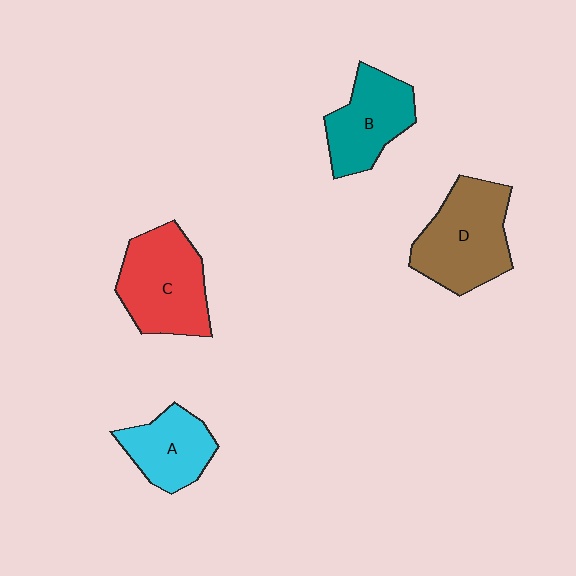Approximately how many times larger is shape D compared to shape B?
Approximately 1.3 times.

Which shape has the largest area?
Shape D (brown).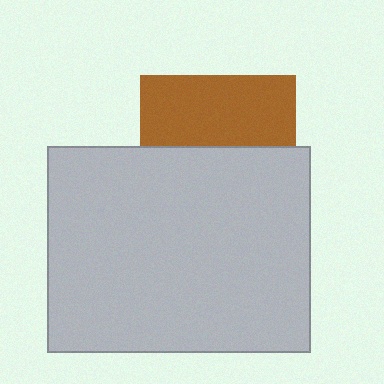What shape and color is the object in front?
The object in front is a light gray rectangle.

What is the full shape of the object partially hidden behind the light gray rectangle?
The partially hidden object is a brown square.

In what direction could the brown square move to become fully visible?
The brown square could move up. That would shift it out from behind the light gray rectangle entirely.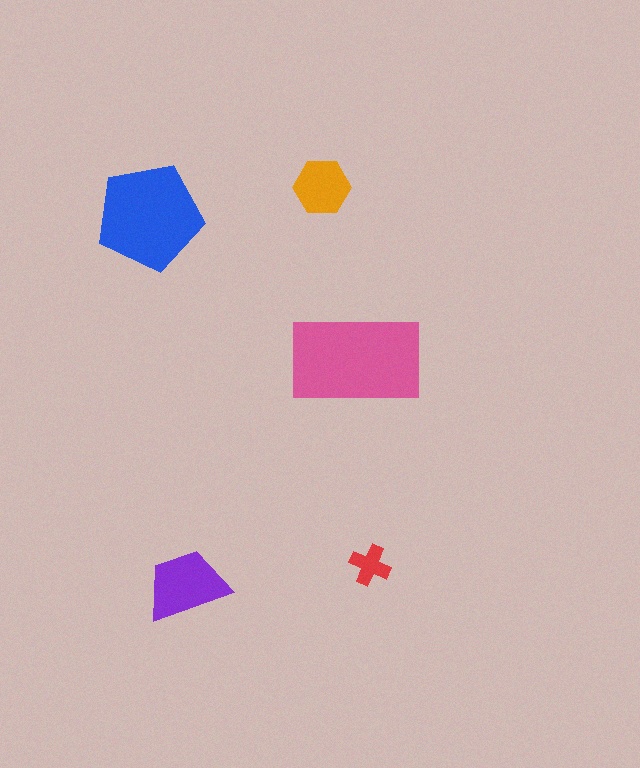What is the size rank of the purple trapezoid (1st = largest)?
3rd.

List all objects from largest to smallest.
The pink rectangle, the blue pentagon, the purple trapezoid, the orange hexagon, the red cross.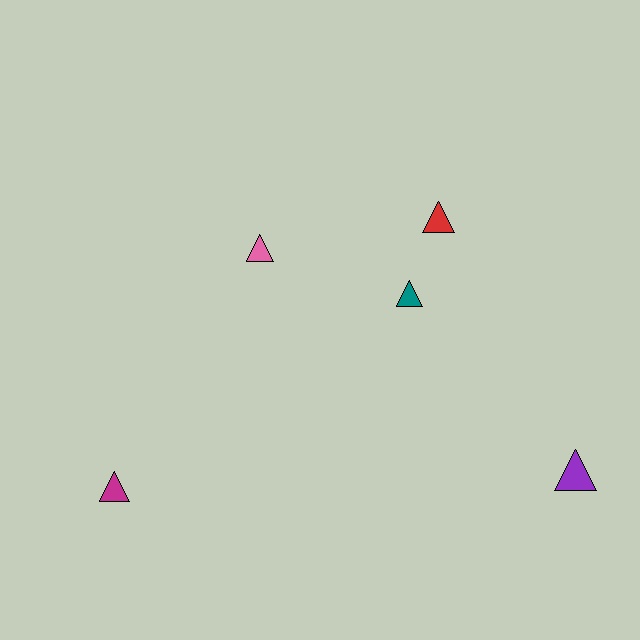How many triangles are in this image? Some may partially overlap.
There are 5 triangles.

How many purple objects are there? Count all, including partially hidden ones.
There is 1 purple object.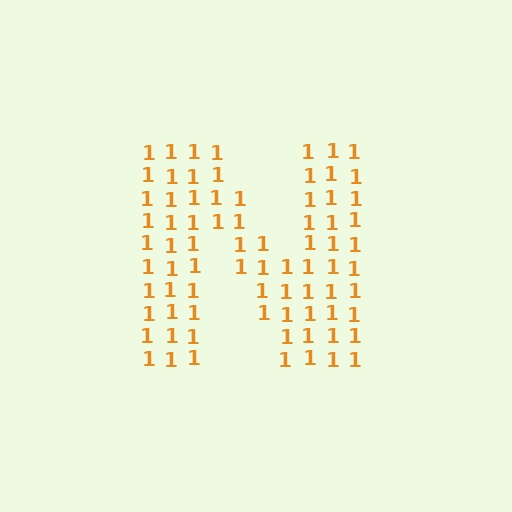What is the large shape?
The large shape is the letter N.